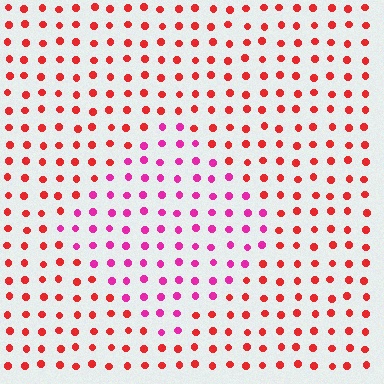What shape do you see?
I see a diamond.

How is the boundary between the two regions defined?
The boundary is defined purely by a slight shift in hue (about 40 degrees). Spacing, size, and orientation are identical on both sides.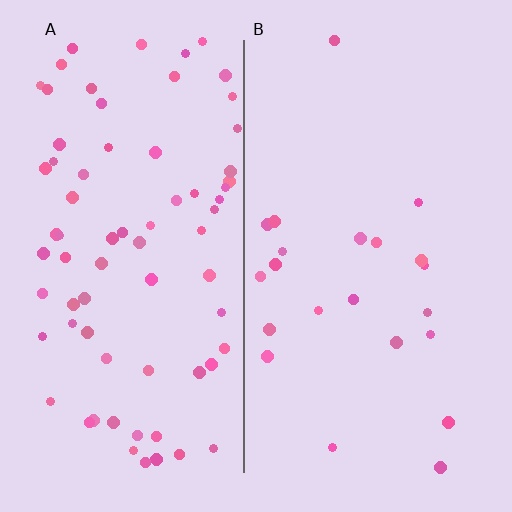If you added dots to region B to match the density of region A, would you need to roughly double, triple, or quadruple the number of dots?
Approximately triple.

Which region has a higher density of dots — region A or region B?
A (the left).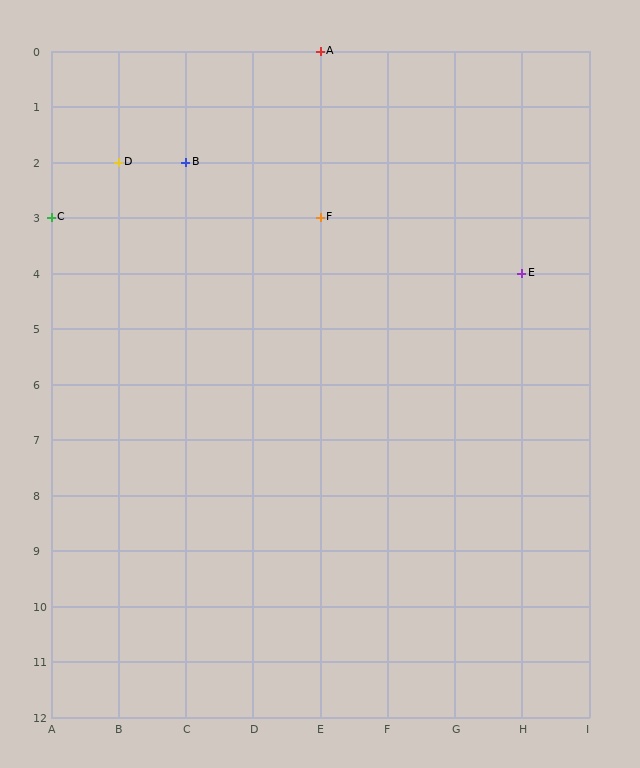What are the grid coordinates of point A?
Point A is at grid coordinates (E, 0).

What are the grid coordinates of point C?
Point C is at grid coordinates (A, 3).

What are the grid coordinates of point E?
Point E is at grid coordinates (H, 4).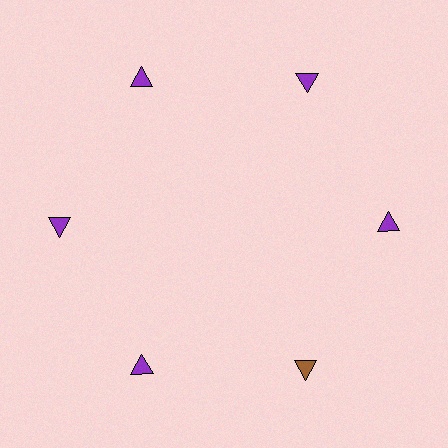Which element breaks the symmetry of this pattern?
The brown triangle at roughly the 5 o'clock position breaks the symmetry. All other shapes are purple triangles.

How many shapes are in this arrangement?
There are 6 shapes arranged in a ring pattern.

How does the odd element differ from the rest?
It has a different color: brown instead of purple.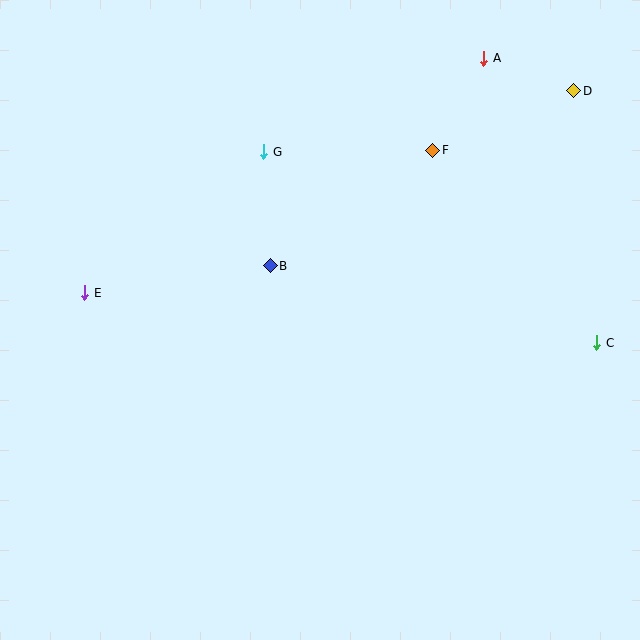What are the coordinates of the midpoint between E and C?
The midpoint between E and C is at (341, 318).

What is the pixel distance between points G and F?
The distance between G and F is 169 pixels.